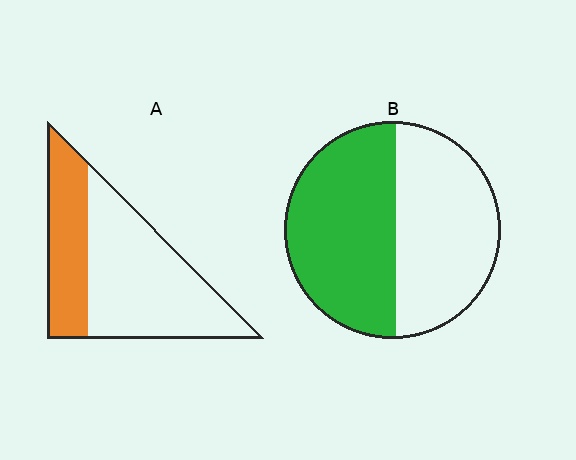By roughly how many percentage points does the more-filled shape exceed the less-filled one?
By roughly 20 percentage points (B over A).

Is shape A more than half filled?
No.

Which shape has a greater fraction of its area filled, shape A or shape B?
Shape B.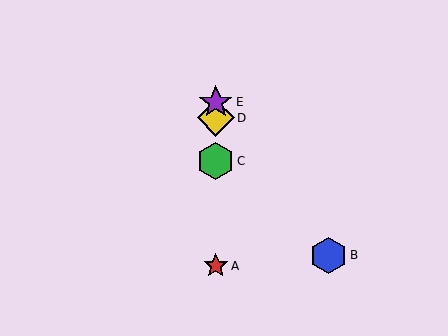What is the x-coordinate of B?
Object B is at x≈329.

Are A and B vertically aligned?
No, A is at x≈216 and B is at x≈329.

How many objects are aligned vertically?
4 objects (A, C, D, E) are aligned vertically.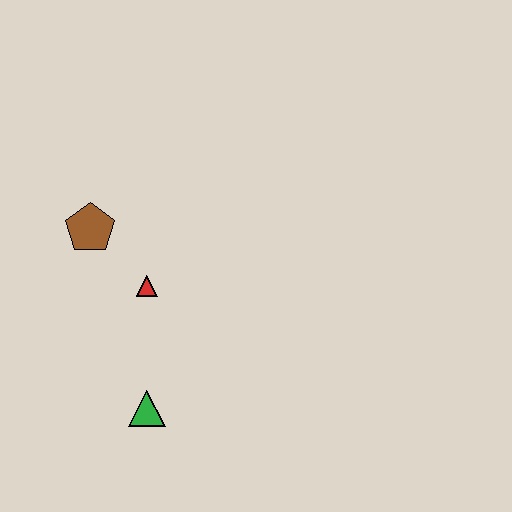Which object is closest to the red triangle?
The brown pentagon is closest to the red triangle.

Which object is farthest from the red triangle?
The green triangle is farthest from the red triangle.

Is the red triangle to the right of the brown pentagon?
Yes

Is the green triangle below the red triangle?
Yes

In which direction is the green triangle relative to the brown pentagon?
The green triangle is below the brown pentagon.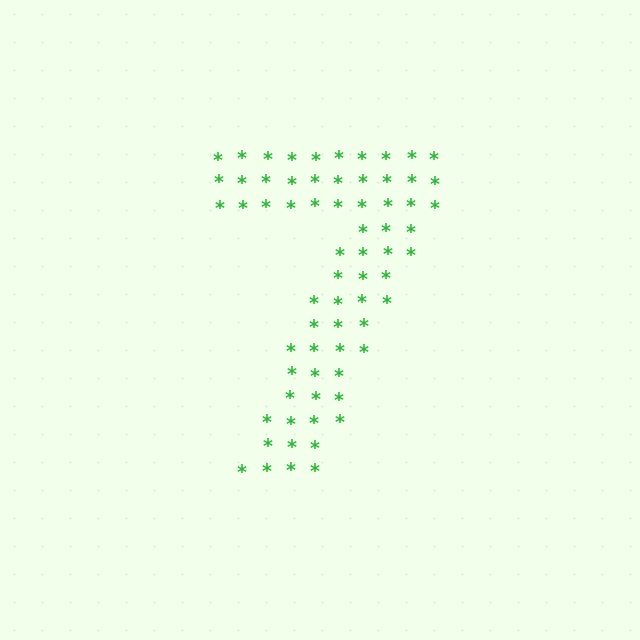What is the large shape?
The large shape is the digit 7.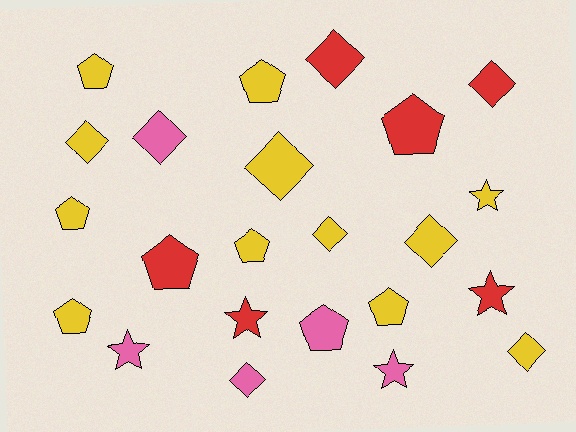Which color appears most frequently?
Yellow, with 12 objects.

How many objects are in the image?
There are 23 objects.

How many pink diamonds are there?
There are 2 pink diamonds.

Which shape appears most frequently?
Diamond, with 9 objects.